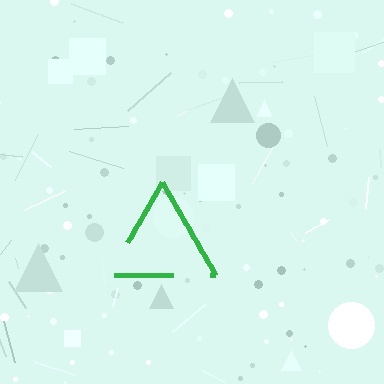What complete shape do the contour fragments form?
The contour fragments form a triangle.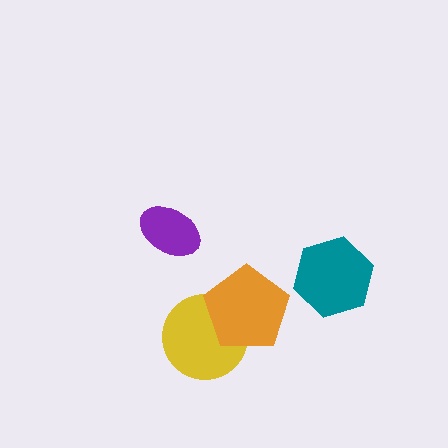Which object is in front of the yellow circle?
The orange pentagon is in front of the yellow circle.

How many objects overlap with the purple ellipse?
0 objects overlap with the purple ellipse.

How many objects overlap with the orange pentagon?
1 object overlaps with the orange pentagon.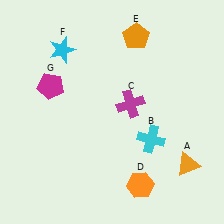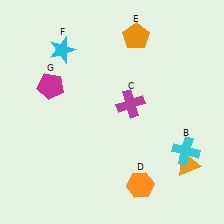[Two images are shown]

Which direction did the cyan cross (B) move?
The cyan cross (B) moved right.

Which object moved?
The cyan cross (B) moved right.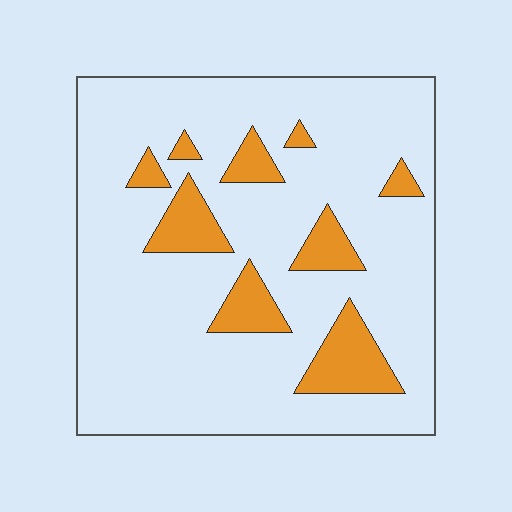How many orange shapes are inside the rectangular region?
9.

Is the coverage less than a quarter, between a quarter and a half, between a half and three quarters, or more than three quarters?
Less than a quarter.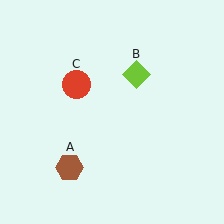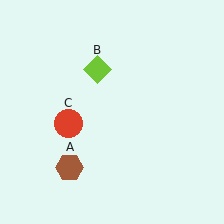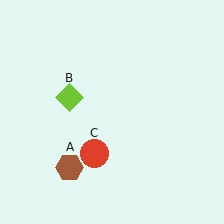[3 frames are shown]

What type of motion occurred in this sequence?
The lime diamond (object B), red circle (object C) rotated counterclockwise around the center of the scene.